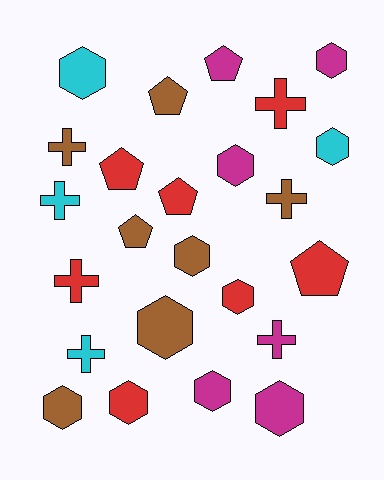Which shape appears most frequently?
Hexagon, with 11 objects.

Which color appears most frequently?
Brown, with 7 objects.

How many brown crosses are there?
There are 2 brown crosses.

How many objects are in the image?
There are 24 objects.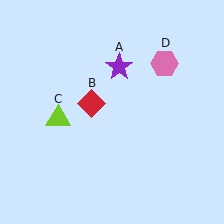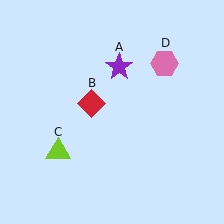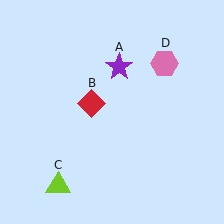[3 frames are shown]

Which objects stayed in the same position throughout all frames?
Purple star (object A) and red diamond (object B) and pink hexagon (object D) remained stationary.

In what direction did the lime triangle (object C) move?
The lime triangle (object C) moved down.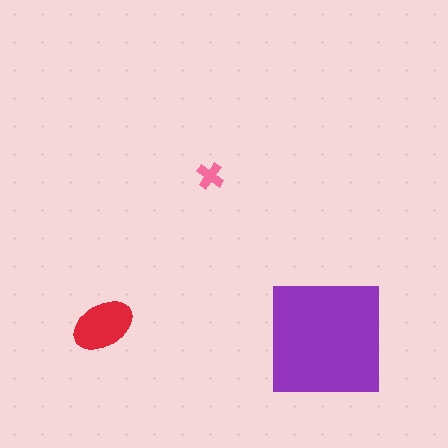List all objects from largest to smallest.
The purple square, the red ellipse, the pink cross.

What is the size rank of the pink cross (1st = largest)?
3rd.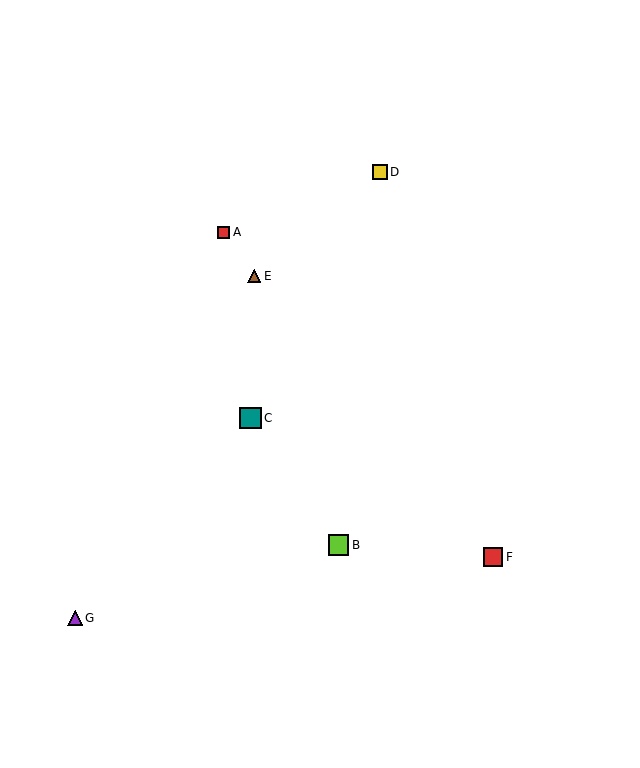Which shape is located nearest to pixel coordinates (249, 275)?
The brown triangle (labeled E) at (254, 276) is nearest to that location.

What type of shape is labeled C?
Shape C is a teal square.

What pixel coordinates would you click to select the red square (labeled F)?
Click at (493, 557) to select the red square F.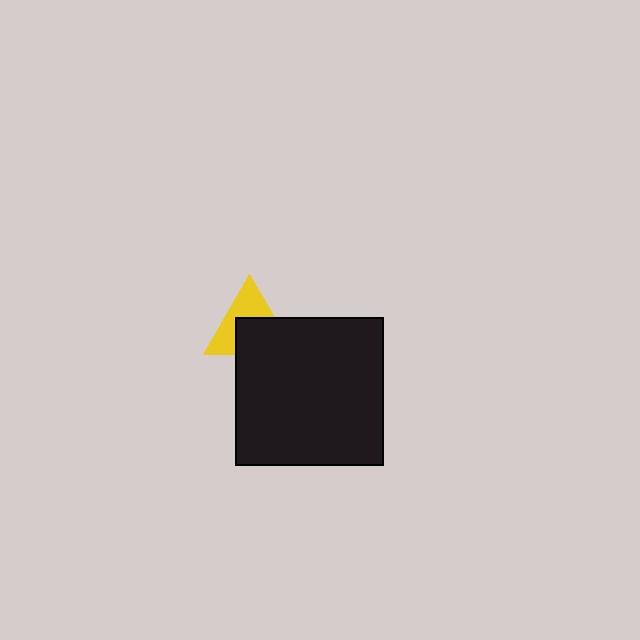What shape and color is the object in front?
The object in front is a black square.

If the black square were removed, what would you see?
You would see the complete yellow triangle.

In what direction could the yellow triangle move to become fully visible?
The yellow triangle could move up. That would shift it out from behind the black square entirely.